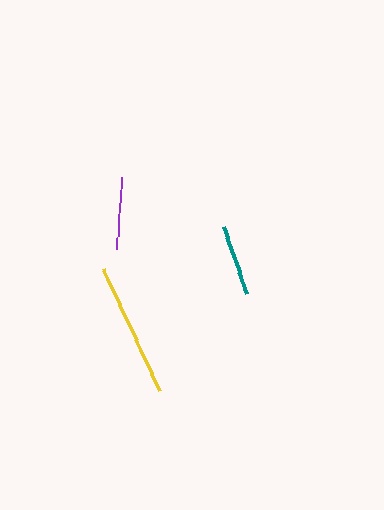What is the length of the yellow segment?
The yellow segment is approximately 135 pixels long.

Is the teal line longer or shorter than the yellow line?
The yellow line is longer than the teal line.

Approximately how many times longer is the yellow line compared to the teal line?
The yellow line is approximately 1.9 times the length of the teal line.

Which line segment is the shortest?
The teal line is the shortest at approximately 71 pixels.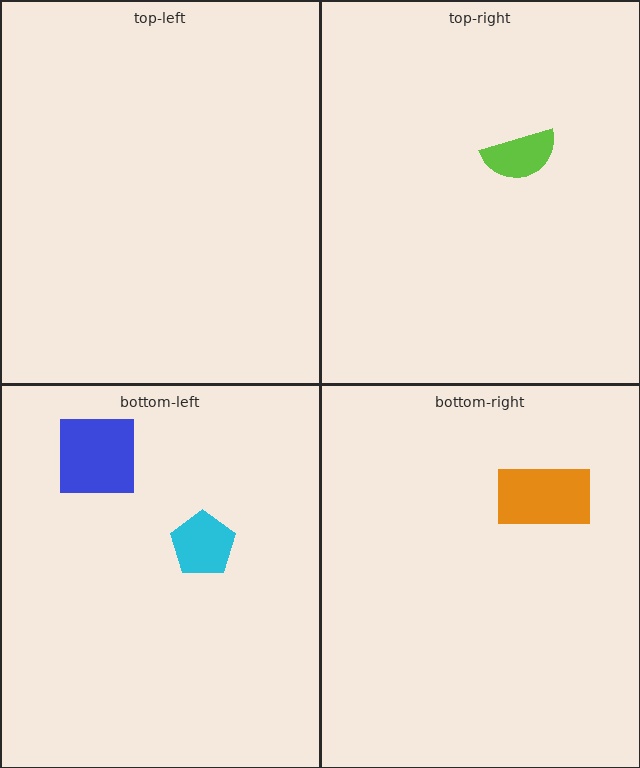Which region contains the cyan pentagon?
The bottom-left region.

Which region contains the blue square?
The bottom-left region.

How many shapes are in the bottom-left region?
2.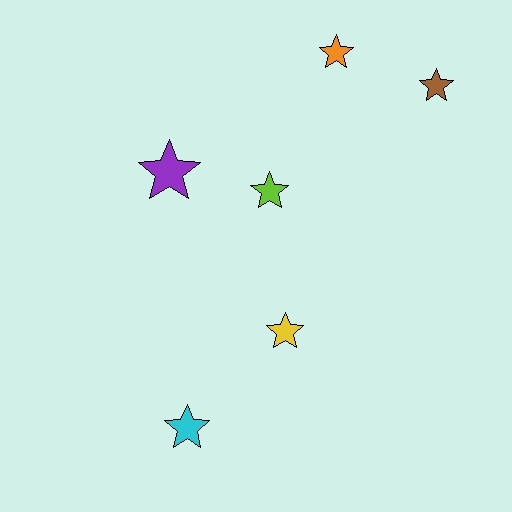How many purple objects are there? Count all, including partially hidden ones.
There is 1 purple object.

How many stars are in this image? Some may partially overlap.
There are 6 stars.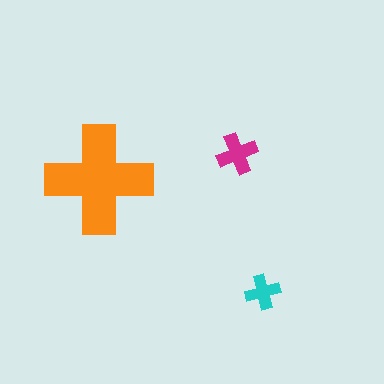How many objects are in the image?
There are 3 objects in the image.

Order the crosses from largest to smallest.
the orange one, the magenta one, the cyan one.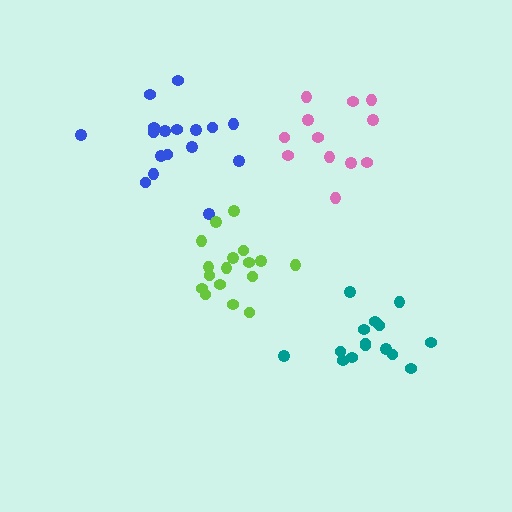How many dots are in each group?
Group 1: 17 dots, Group 2: 12 dots, Group 3: 15 dots, Group 4: 17 dots (61 total).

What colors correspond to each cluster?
The clusters are colored: blue, pink, teal, lime.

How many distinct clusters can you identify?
There are 4 distinct clusters.